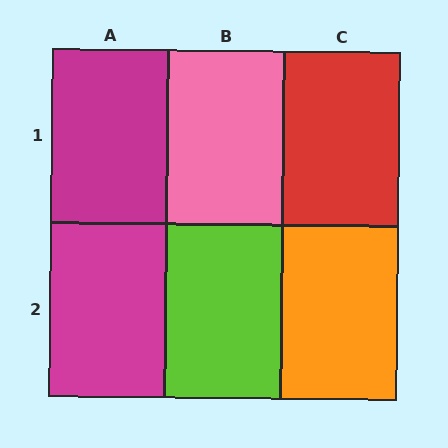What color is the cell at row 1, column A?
Magenta.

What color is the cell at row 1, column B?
Pink.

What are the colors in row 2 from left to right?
Magenta, lime, orange.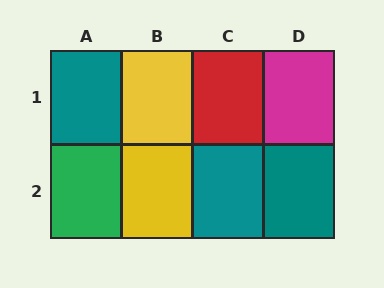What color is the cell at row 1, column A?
Teal.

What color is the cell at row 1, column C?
Red.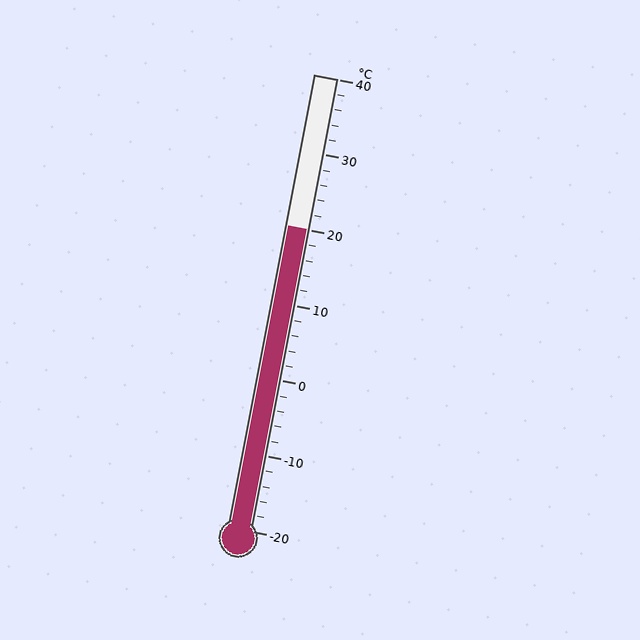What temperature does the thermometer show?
The thermometer shows approximately 20°C.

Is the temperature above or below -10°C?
The temperature is above -10°C.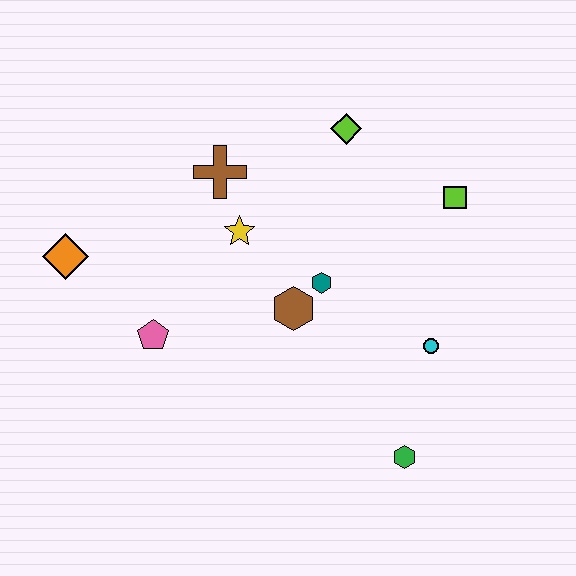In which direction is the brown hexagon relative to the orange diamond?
The brown hexagon is to the right of the orange diamond.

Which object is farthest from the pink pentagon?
The lime square is farthest from the pink pentagon.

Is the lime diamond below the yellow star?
No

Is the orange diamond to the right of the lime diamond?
No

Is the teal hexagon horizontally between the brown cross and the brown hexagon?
No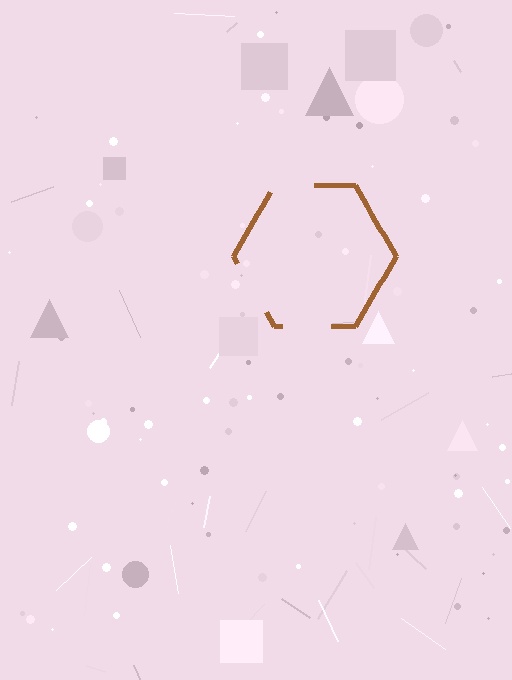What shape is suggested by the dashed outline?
The dashed outline suggests a hexagon.